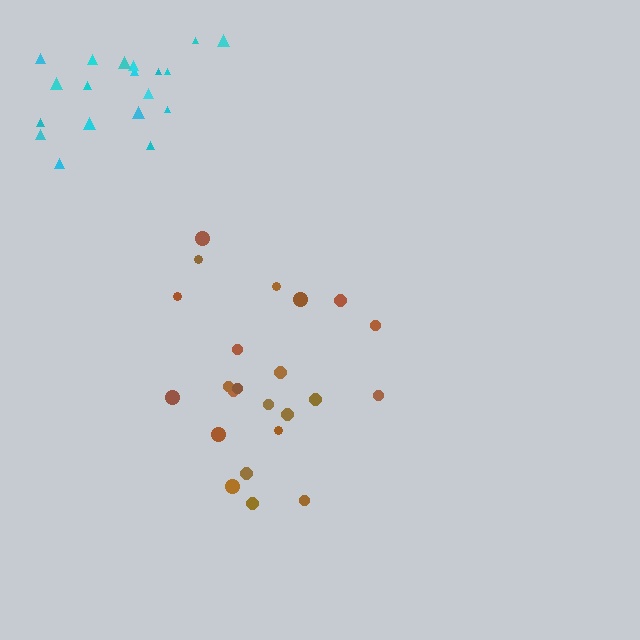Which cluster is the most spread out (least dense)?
Cyan.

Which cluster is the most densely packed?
Brown.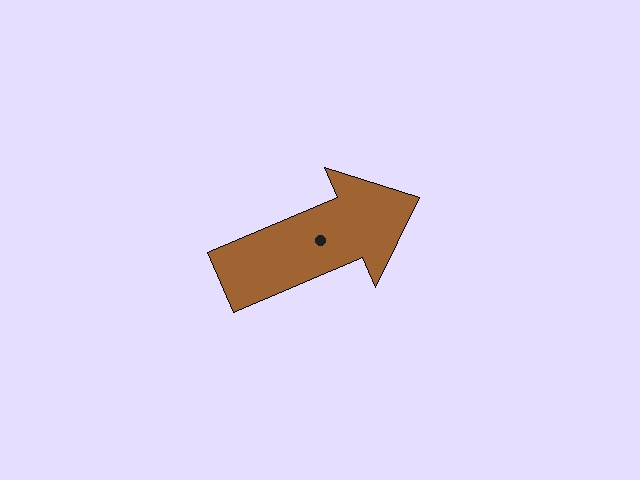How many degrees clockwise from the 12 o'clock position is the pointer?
Approximately 67 degrees.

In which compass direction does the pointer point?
Northeast.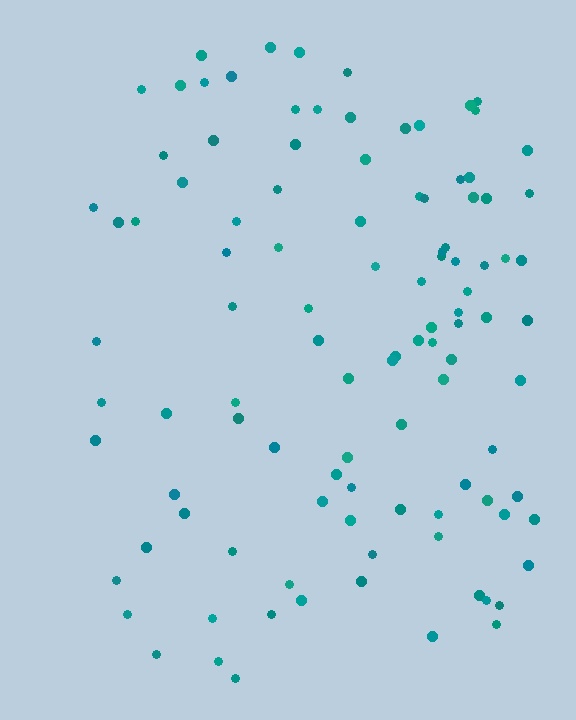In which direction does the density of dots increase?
From left to right, with the right side densest.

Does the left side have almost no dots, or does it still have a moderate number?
Still a moderate number, just noticeably fewer than the right.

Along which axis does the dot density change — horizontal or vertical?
Horizontal.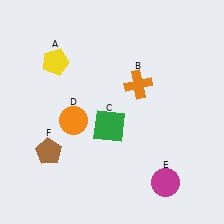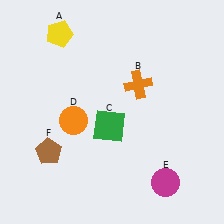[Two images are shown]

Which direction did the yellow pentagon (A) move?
The yellow pentagon (A) moved up.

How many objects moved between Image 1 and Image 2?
1 object moved between the two images.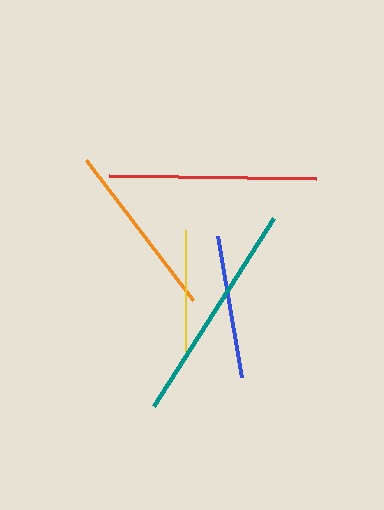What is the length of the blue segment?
The blue segment is approximately 144 pixels long.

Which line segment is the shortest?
The yellow line is the shortest at approximately 121 pixels.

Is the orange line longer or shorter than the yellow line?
The orange line is longer than the yellow line.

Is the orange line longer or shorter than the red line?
The red line is longer than the orange line.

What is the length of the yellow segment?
The yellow segment is approximately 121 pixels long.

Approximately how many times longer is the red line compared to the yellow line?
The red line is approximately 1.7 times the length of the yellow line.